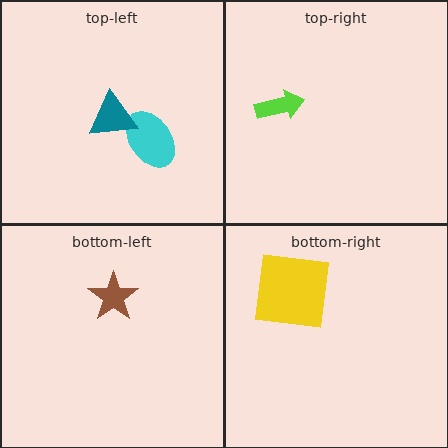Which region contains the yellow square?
The bottom-right region.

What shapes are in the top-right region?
The lime arrow.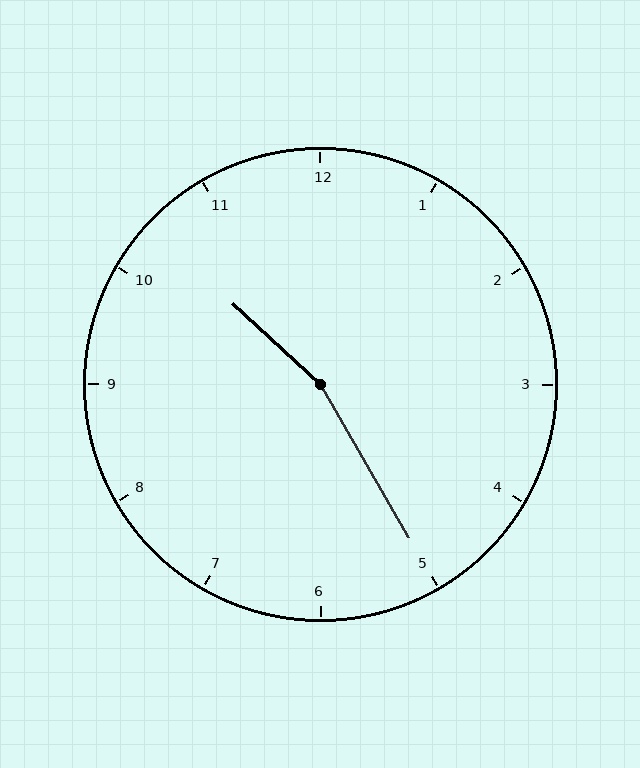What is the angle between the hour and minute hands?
Approximately 162 degrees.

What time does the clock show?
10:25.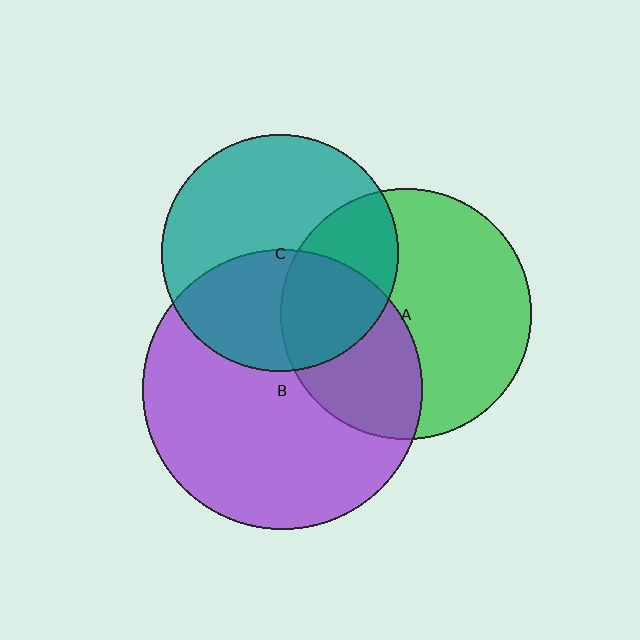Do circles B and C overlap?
Yes.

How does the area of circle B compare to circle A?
Approximately 1.2 times.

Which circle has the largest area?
Circle B (purple).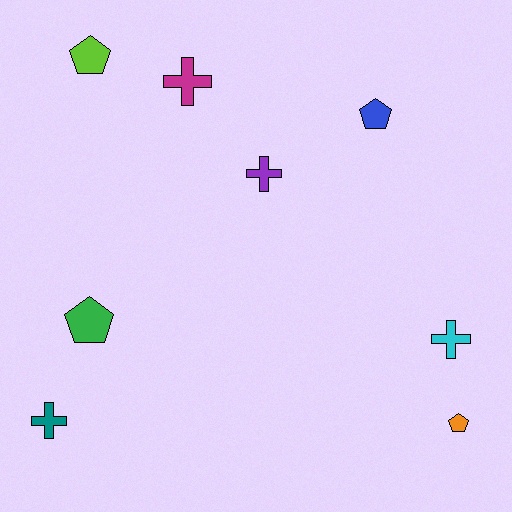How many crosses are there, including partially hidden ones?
There are 4 crosses.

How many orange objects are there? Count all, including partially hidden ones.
There is 1 orange object.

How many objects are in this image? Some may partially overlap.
There are 8 objects.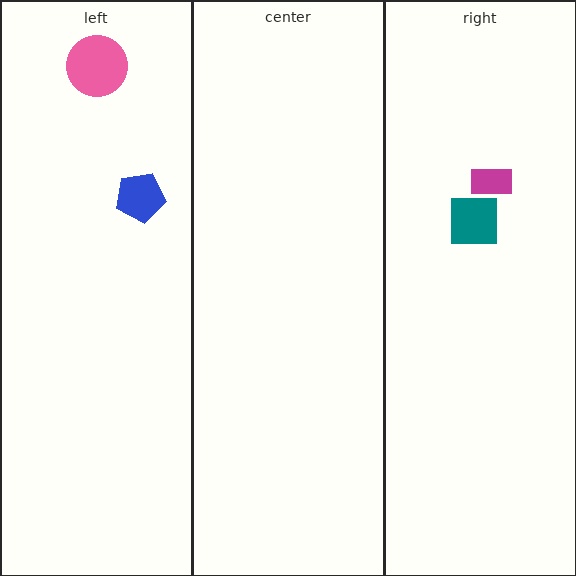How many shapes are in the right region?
2.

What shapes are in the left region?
The pink circle, the blue pentagon.